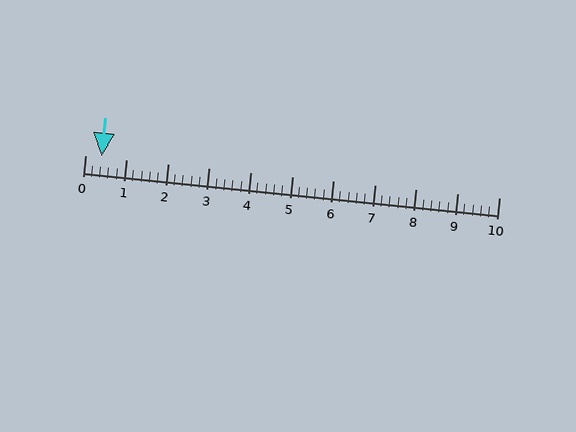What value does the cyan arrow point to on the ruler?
The cyan arrow points to approximately 0.4.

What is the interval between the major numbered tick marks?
The major tick marks are spaced 1 units apart.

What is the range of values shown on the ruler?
The ruler shows values from 0 to 10.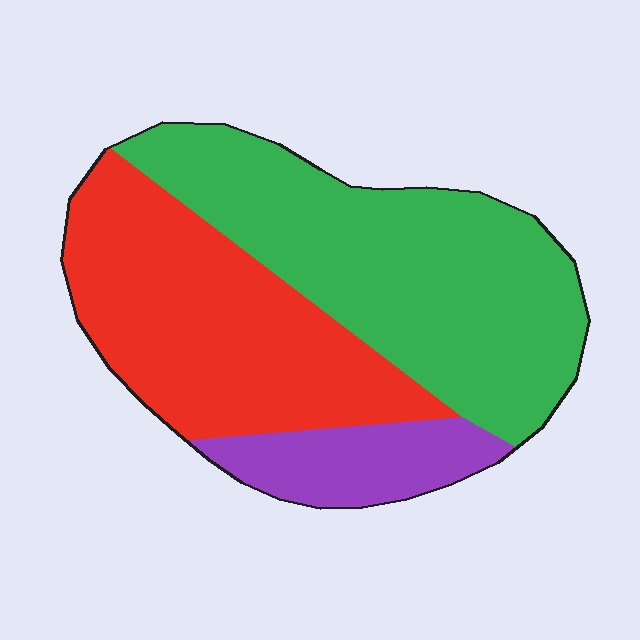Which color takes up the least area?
Purple, at roughly 15%.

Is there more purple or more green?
Green.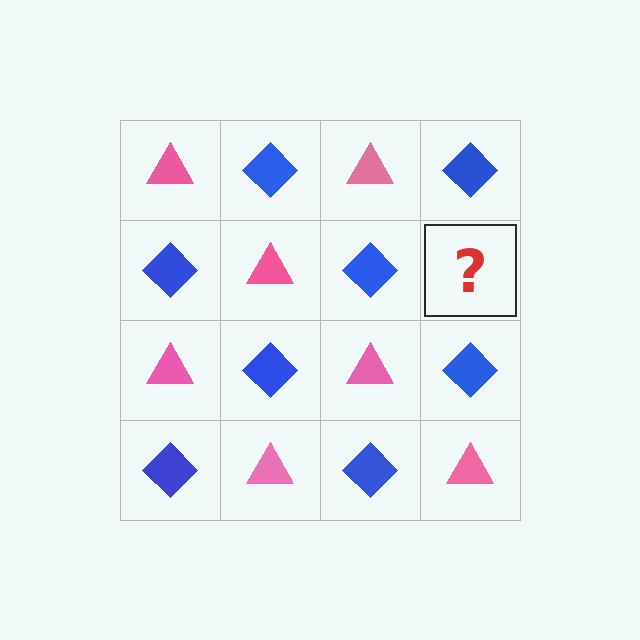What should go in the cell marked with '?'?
The missing cell should contain a pink triangle.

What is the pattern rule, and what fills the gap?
The rule is that it alternates pink triangle and blue diamond in a checkerboard pattern. The gap should be filled with a pink triangle.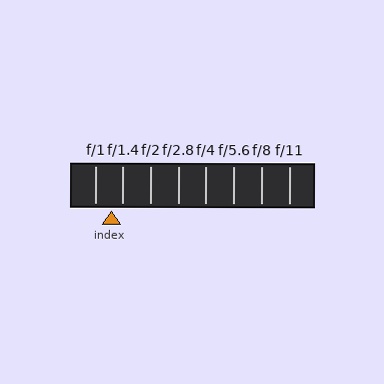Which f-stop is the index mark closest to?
The index mark is closest to f/1.4.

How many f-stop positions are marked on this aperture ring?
There are 8 f-stop positions marked.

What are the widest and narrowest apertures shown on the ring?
The widest aperture shown is f/1 and the narrowest is f/11.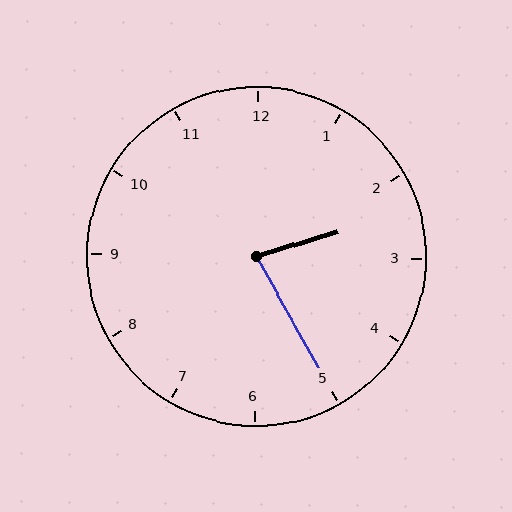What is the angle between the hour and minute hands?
Approximately 78 degrees.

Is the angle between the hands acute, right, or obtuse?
It is acute.